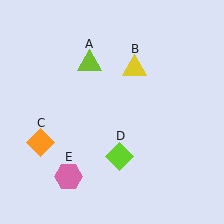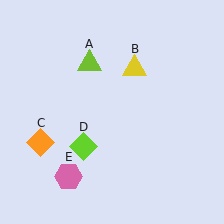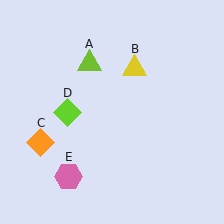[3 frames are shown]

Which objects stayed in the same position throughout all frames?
Lime triangle (object A) and yellow triangle (object B) and orange diamond (object C) and pink hexagon (object E) remained stationary.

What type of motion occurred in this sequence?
The lime diamond (object D) rotated clockwise around the center of the scene.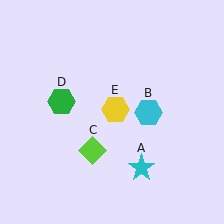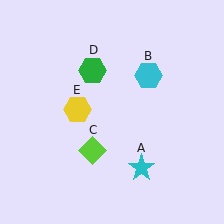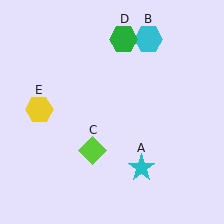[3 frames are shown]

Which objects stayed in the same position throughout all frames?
Cyan star (object A) and lime diamond (object C) remained stationary.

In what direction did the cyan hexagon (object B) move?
The cyan hexagon (object B) moved up.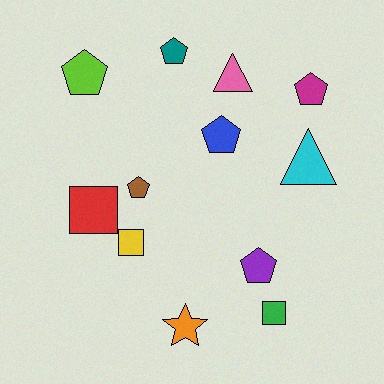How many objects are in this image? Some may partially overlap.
There are 12 objects.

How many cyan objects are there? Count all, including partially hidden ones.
There is 1 cyan object.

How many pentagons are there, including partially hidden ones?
There are 6 pentagons.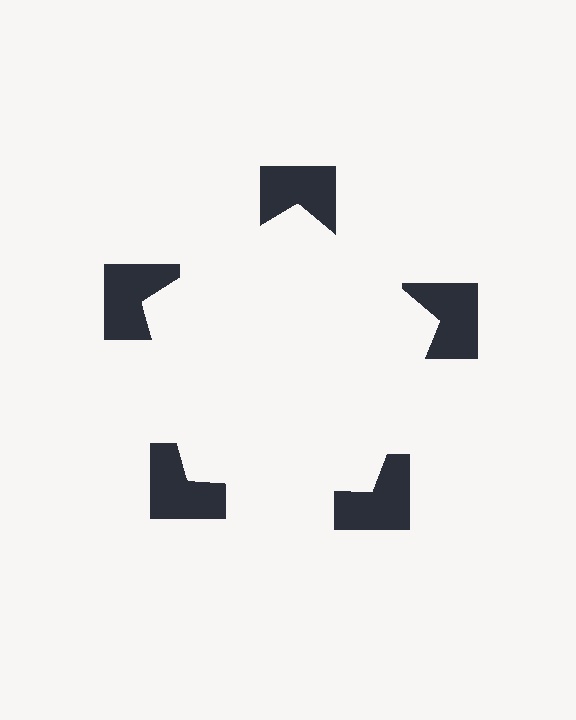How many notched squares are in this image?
There are 5 — one at each vertex of the illusory pentagon.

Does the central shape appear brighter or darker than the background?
It typically appears slightly brighter than the background, even though no actual brightness change is drawn.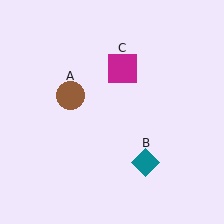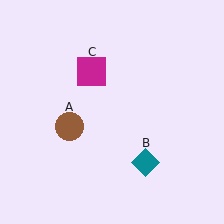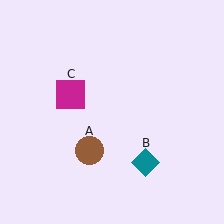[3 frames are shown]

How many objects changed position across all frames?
2 objects changed position: brown circle (object A), magenta square (object C).